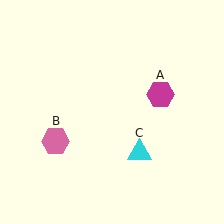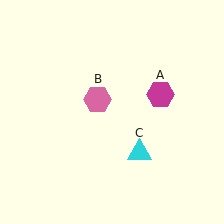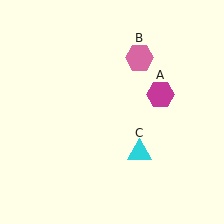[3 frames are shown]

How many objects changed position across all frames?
1 object changed position: pink hexagon (object B).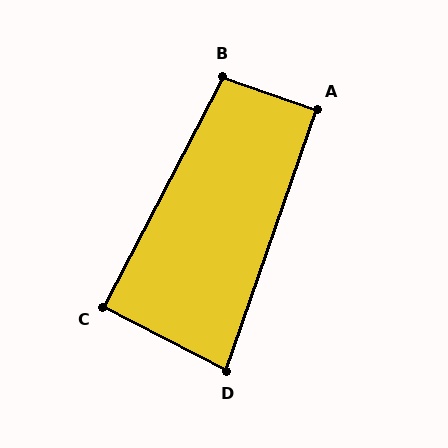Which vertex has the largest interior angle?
B, at approximately 98 degrees.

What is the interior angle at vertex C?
Approximately 90 degrees (approximately right).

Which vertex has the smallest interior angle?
D, at approximately 82 degrees.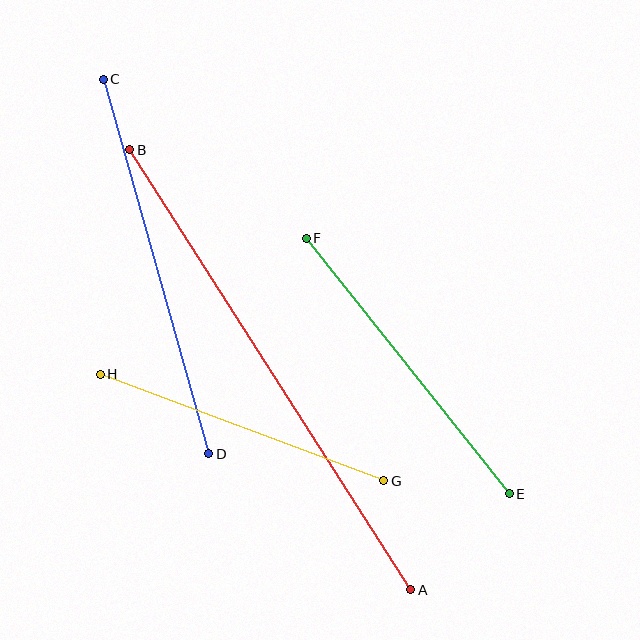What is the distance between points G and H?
The distance is approximately 303 pixels.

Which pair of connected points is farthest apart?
Points A and B are farthest apart.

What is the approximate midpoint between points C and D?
The midpoint is at approximately (156, 267) pixels.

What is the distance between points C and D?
The distance is approximately 389 pixels.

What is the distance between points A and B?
The distance is approximately 522 pixels.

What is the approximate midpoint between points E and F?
The midpoint is at approximately (408, 366) pixels.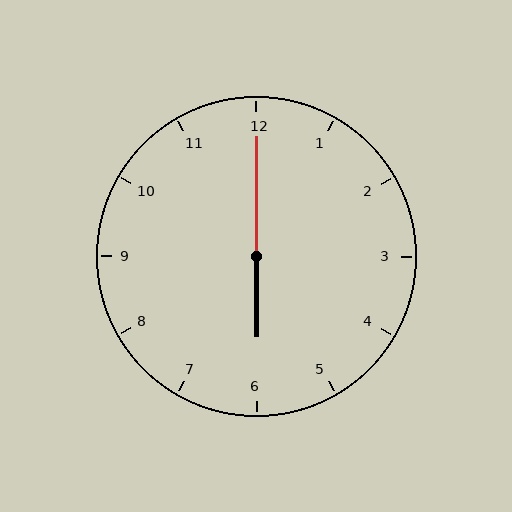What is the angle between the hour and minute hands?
Approximately 180 degrees.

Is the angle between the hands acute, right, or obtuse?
It is obtuse.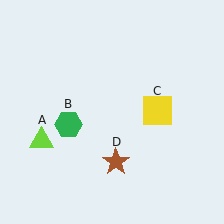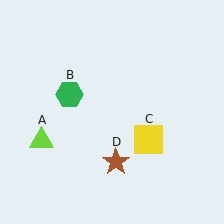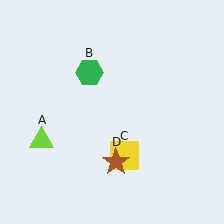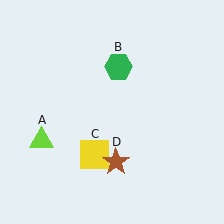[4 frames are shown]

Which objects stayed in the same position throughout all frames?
Lime triangle (object A) and brown star (object D) remained stationary.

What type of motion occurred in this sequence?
The green hexagon (object B), yellow square (object C) rotated clockwise around the center of the scene.